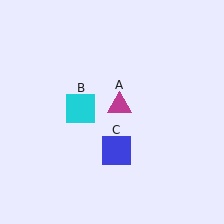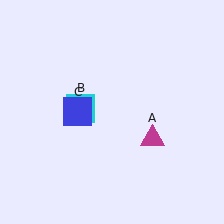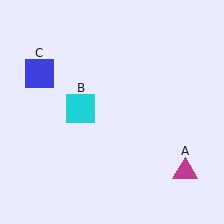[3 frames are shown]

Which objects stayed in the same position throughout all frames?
Cyan square (object B) remained stationary.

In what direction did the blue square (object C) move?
The blue square (object C) moved up and to the left.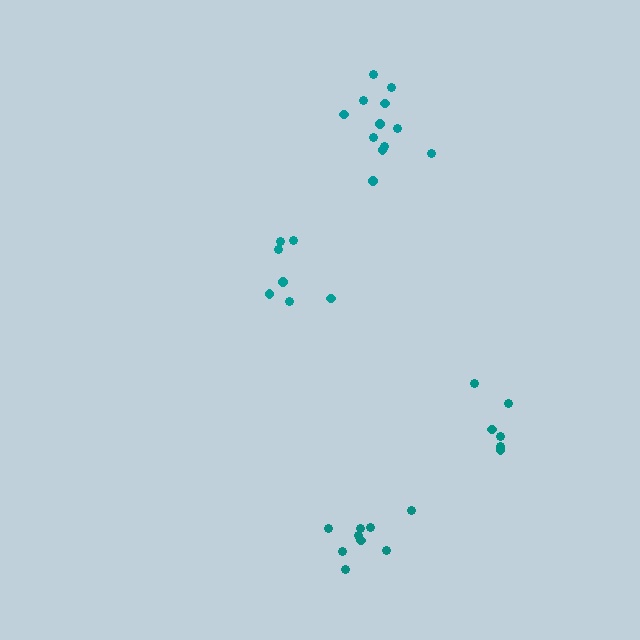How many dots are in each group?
Group 1: 12 dots, Group 2: 7 dots, Group 3: 9 dots, Group 4: 6 dots (34 total).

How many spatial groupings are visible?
There are 4 spatial groupings.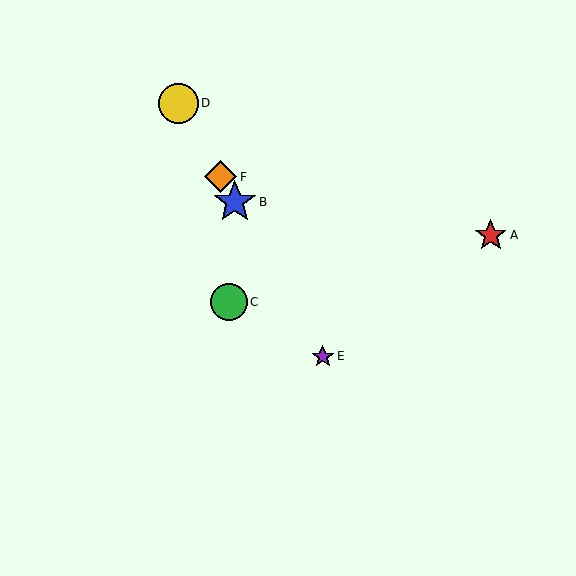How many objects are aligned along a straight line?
4 objects (B, D, E, F) are aligned along a straight line.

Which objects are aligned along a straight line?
Objects B, D, E, F are aligned along a straight line.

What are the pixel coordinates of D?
Object D is at (179, 103).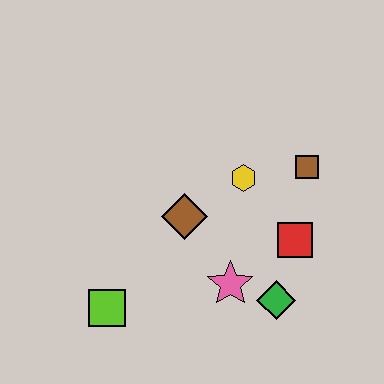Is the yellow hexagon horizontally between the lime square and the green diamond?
Yes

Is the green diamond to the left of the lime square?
No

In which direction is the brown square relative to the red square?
The brown square is above the red square.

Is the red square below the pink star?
No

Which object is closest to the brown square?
The yellow hexagon is closest to the brown square.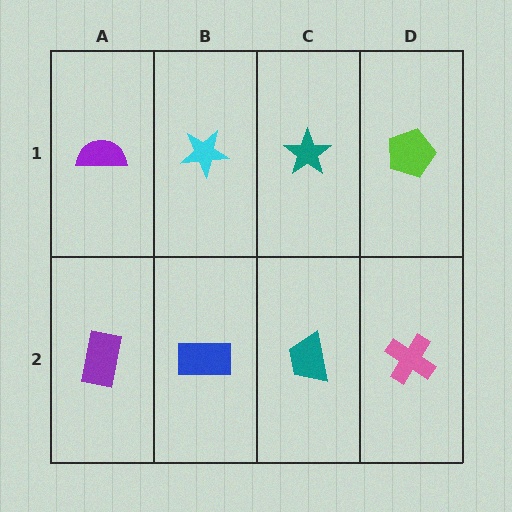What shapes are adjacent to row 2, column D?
A lime pentagon (row 1, column D), a teal trapezoid (row 2, column C).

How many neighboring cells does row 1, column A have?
2.